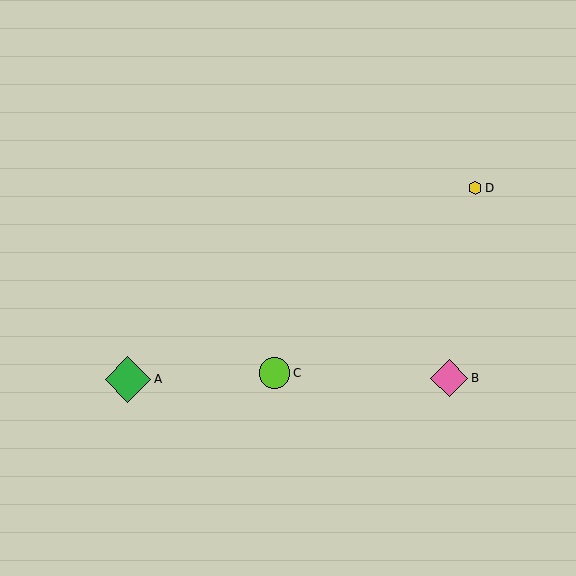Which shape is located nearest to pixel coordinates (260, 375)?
The lime circle (labeled C) at (274, 373) is nearest to that location.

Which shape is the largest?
The green diamond (labeled A) is the largest.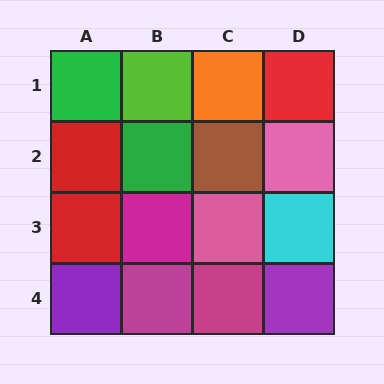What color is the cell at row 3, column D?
Cyan.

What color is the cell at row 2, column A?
Red.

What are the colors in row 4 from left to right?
Purple, magenta, magenta, purple.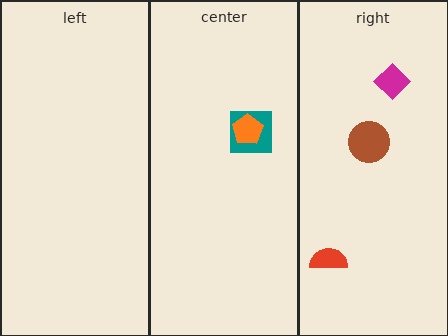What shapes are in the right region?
The red semicircle, the magenta diamond, the brown circle.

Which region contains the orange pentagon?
The center region.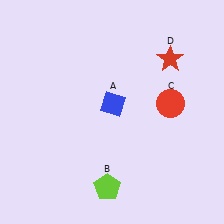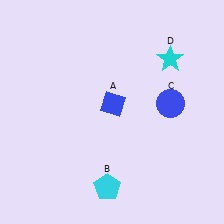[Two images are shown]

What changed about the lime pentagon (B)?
In Image 1, B is lime. In Image 2, it changed to cyan.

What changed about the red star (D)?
In Image 1, D is red. In Image 2, it changed to cyan.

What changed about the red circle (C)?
In Image 1, C is red. In Image 2, it changed to blue.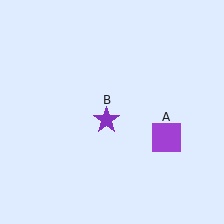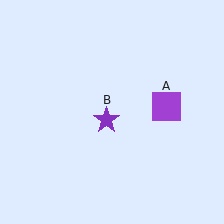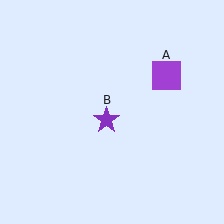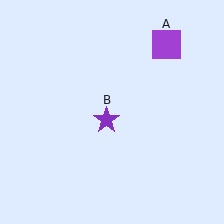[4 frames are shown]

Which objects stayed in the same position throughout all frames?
Purple star (object B) remained stationary.